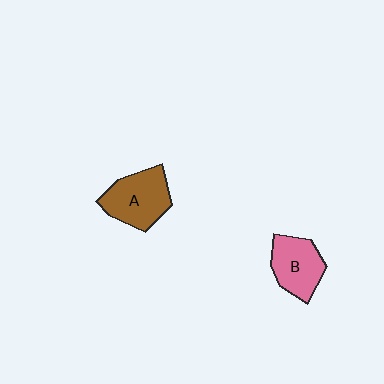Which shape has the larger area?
Shape A (brown).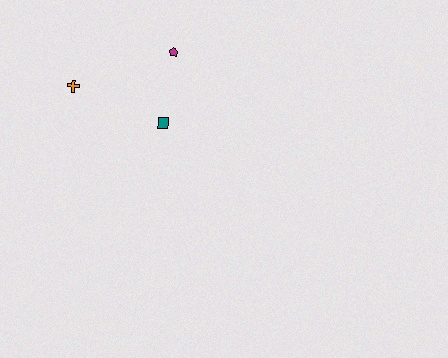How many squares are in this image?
There is 1 square.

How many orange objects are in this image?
There is 1 orange object.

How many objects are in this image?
There are 3 objects.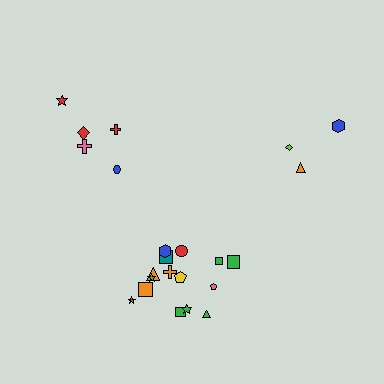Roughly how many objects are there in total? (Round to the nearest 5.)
Roughly 25 objects in total.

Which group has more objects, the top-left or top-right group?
The top-left group.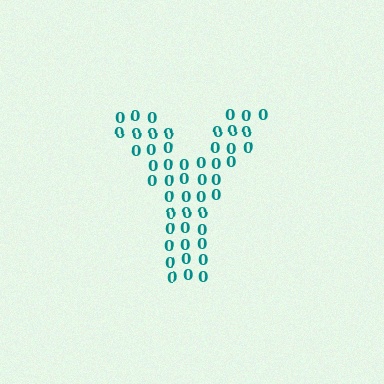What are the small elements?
The small elements are digit 0's.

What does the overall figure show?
The overall figure shows the letter Y.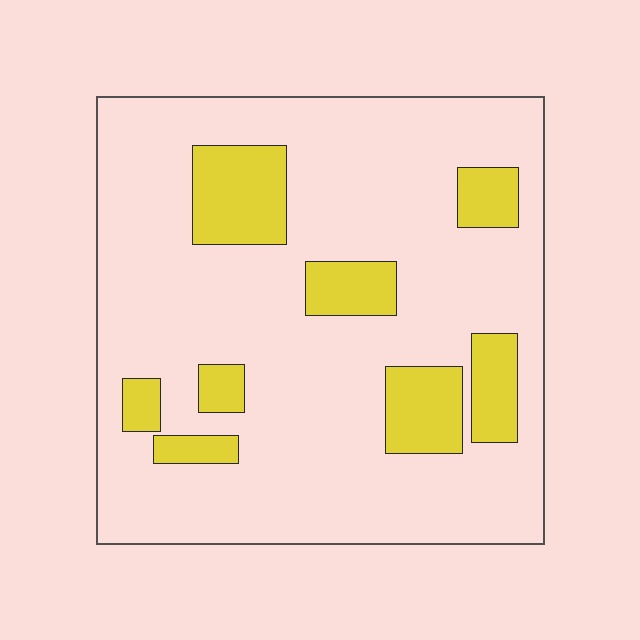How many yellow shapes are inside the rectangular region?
8.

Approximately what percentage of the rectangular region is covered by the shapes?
Approximately 20%.